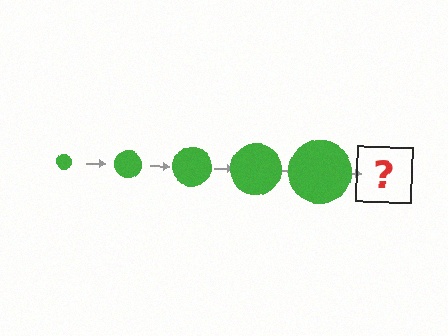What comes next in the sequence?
The next element should be a green circle, larger than the previous one.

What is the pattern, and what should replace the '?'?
The pattern is that the circle gets progressively larger each step. The '?' should be a green circle, larger than the previous one.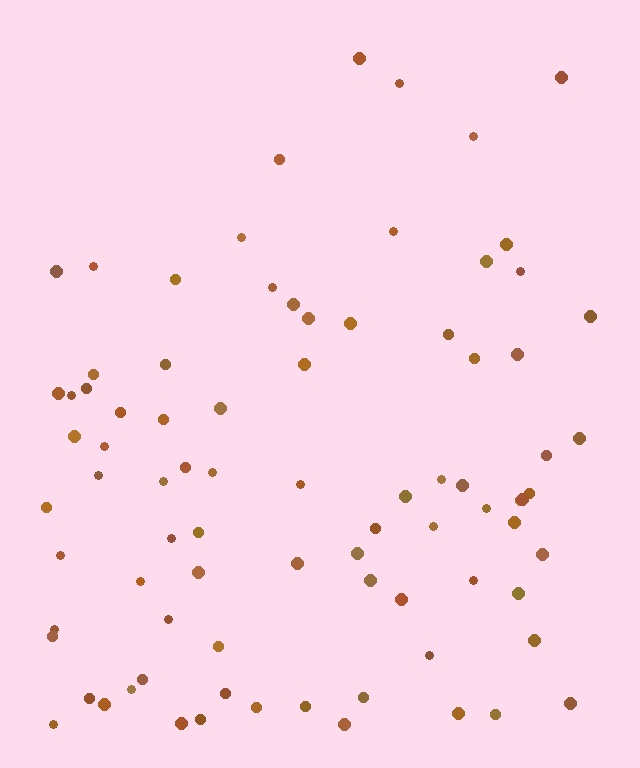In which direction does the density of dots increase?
From top to bottom, with the bottom side densest.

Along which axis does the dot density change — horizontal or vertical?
Vertical.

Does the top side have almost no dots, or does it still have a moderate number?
Still a moderate number, just noticeably fewer than the bottom.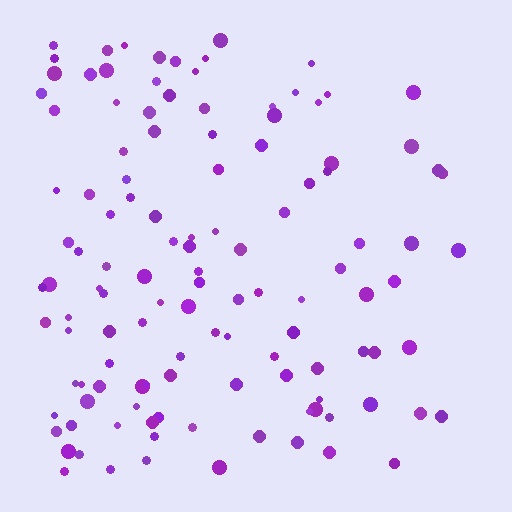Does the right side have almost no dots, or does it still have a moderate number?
Still a moderate number, just noticeably fewer than the left.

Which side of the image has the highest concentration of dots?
The left.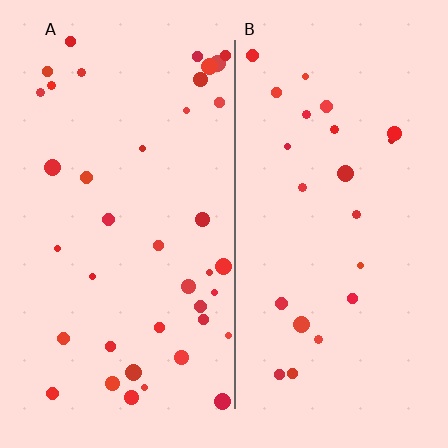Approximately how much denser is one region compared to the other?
Approximately 1.7× — region A over region B.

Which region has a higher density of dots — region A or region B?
A (the left).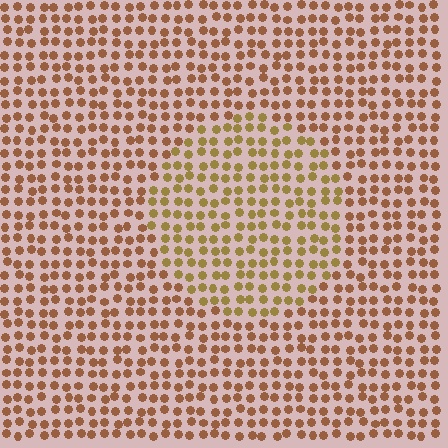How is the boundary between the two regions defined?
The boundary is defined purely by a slight shift in hue (about 26 degrees). Spacing, size, and orientation are identical on both sides.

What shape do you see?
I see a circle.